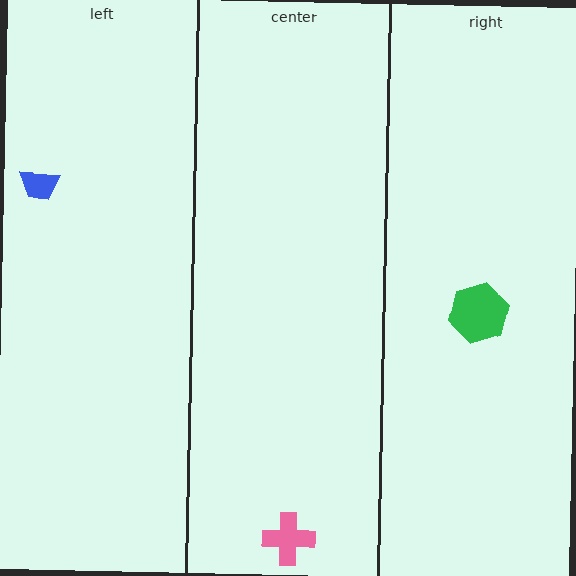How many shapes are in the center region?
1.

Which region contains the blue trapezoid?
The left region.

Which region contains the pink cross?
The center region.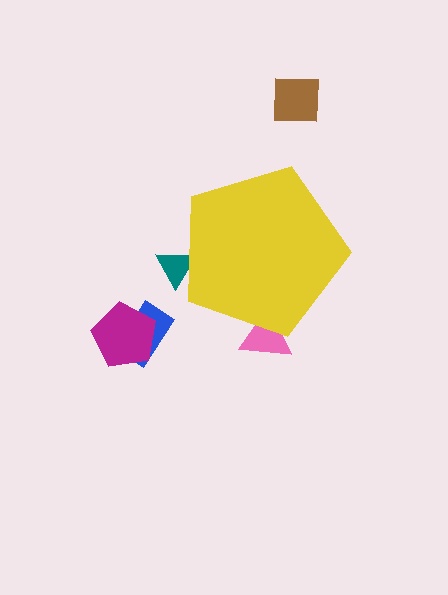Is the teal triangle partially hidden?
Yes, the teal triangle is partially hidden behind the yellow pentagon.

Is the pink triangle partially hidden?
Yes, the pink triangle is partially hidden behind the yellow pentagon.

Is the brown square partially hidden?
No, the brown square is fully visible.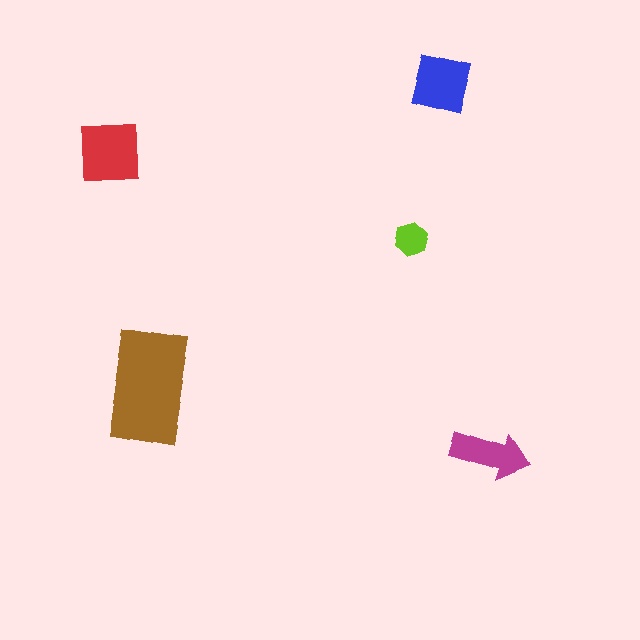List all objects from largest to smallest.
The brown rectangle, the red square, the blue square, the magenta arrow, the lime hexagon.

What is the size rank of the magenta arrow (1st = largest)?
4th.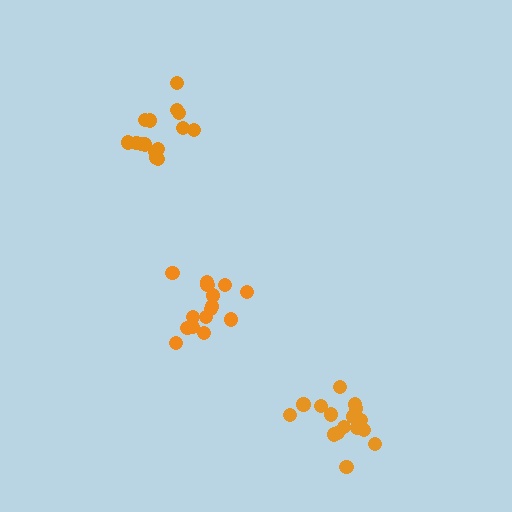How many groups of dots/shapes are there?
There are 3 groups.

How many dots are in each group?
Group 1: 15 dots, Group 2: 15 dots, Group 3: 17 dots (47 total).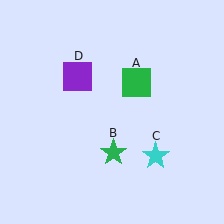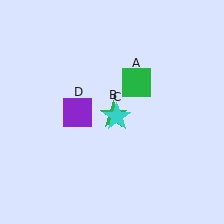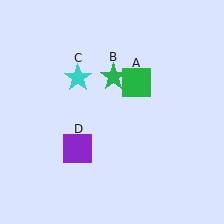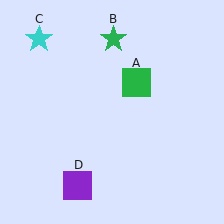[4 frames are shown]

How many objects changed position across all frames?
3 objects changed position: green star (object B), cyan star (object C), purple square (object D).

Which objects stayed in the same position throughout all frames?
Green square (object A) remained stationary.